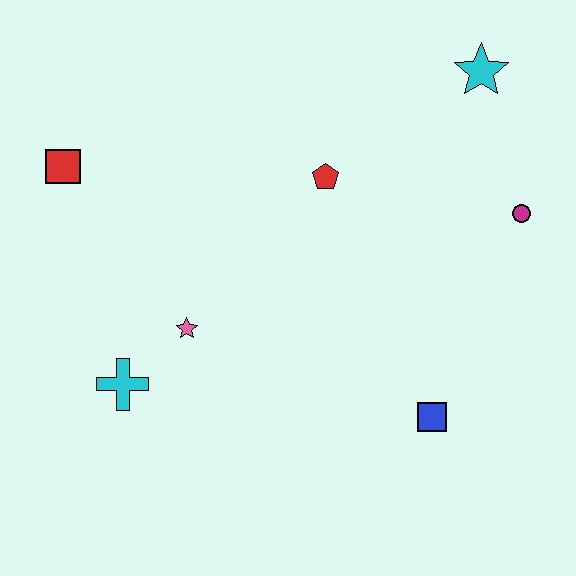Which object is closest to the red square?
The pink star is closest to the red square.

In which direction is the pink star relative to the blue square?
The pink star is to the left of the blue square.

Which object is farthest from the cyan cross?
The cyan star is farthest from the cyan cross.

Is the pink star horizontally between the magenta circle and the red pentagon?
No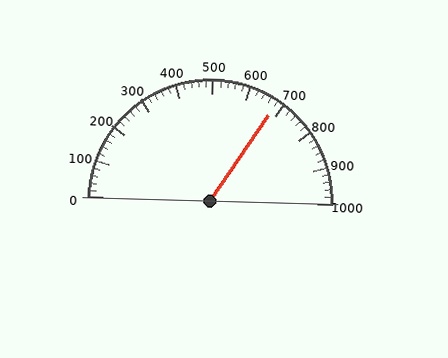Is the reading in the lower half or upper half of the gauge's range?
The reading is in the upper half of the range (0 to 1000).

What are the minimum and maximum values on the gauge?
The gauge ranges from 0 to 1000.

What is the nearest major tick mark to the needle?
The nearest major tick mark is 700.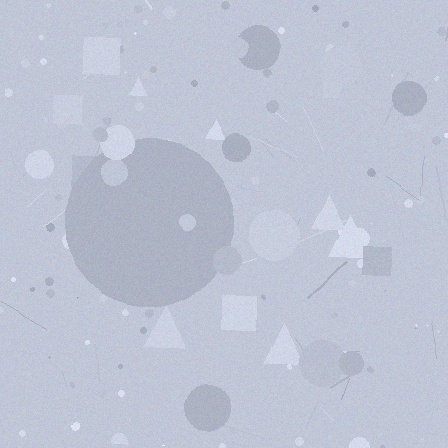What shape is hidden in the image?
A circle is hidden in the image.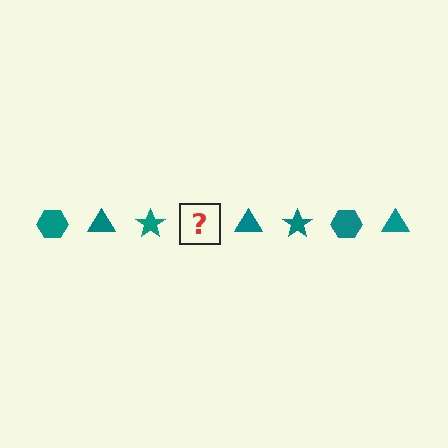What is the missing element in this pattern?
The missing element is a teal hexagon.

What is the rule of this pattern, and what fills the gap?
The rule is that the pattern cycles through hexagon, triangle, star shapes in teal. The gap should be filled with a teal hexagon.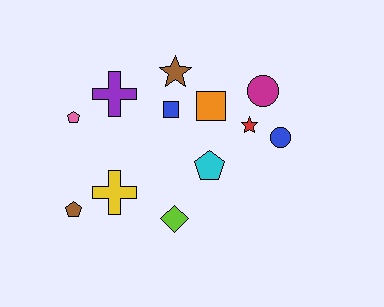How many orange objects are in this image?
There is 1 orange object.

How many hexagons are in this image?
There are no hexagons.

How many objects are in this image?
There are 12 objects.